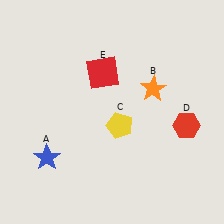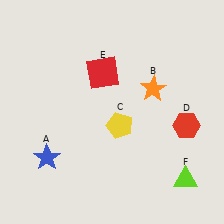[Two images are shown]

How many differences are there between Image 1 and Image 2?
There is 1 difference between the two images.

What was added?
A lime triangle (F) was added in Image 2.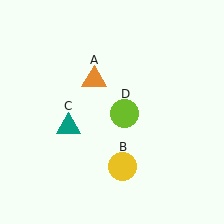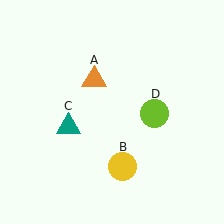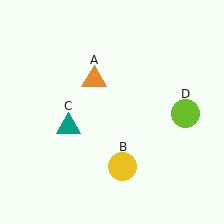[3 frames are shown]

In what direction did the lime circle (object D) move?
The lime circle (object D) moved right.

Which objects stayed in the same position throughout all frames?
Orange triangle (object A) and yellow circle (object B) and teal triangle (object C) remained stationary.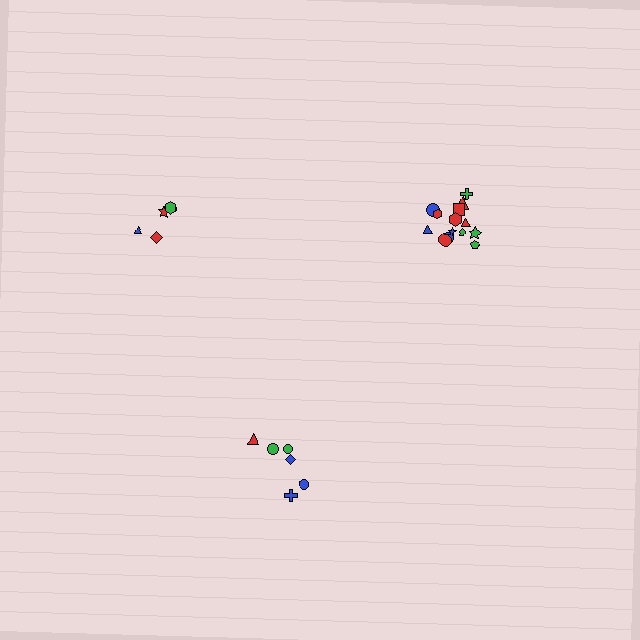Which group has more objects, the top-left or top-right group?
The top-right group.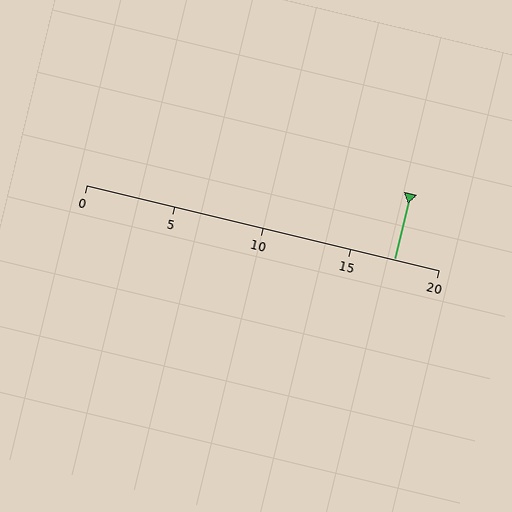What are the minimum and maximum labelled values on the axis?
The axis runs from 0 to 20.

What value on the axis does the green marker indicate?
The marker indicates approximately 17.5.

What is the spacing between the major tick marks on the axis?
The major ticks are spaced 5 apart.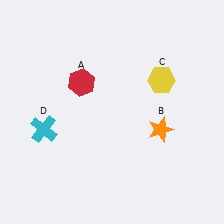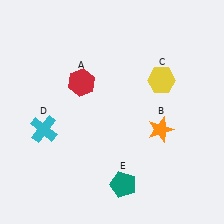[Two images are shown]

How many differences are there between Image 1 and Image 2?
There is 1 difference between the two images.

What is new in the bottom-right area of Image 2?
A teal pentagon (E) was added in the bottom-right area of Image 2.